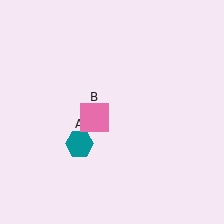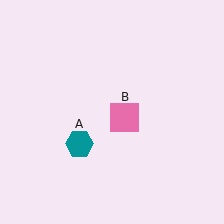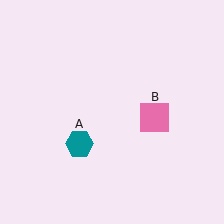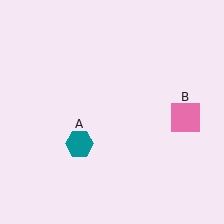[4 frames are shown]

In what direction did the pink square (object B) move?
The pink square (object B) moved right.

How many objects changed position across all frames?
1 object changed position: pink square (object B).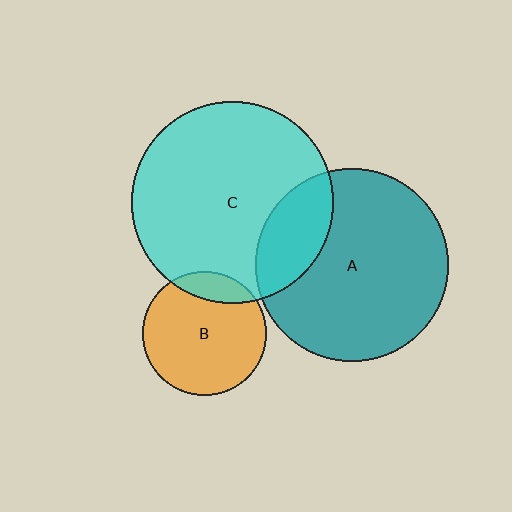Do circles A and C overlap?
Yes.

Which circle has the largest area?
Circle C (cyan).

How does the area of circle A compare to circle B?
Approximately 2.4 times.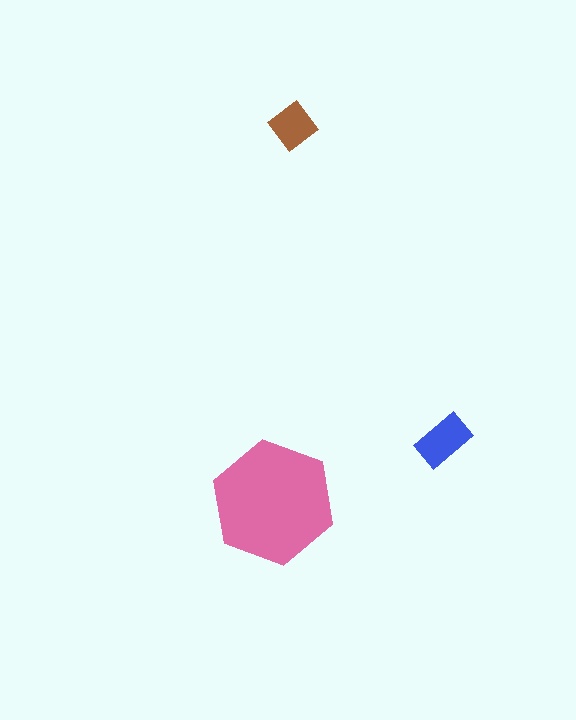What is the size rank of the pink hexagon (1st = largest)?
1st.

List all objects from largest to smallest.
The pink hexagon, the blue rectangle, the brown diamond.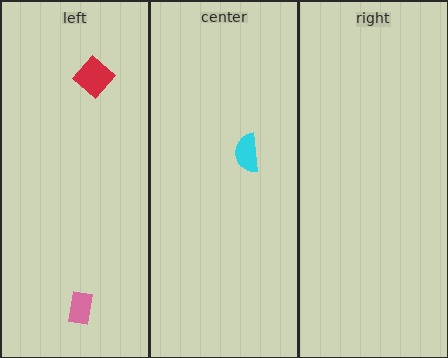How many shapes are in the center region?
1.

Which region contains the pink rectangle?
The left region.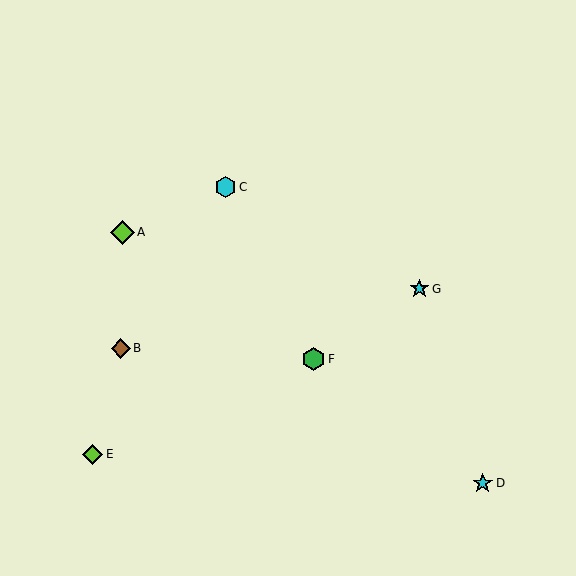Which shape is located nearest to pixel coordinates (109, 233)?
The lime diamond (labeled A) at (122, 232) is nearest to that location.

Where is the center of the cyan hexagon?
The center of the cyan hexagon is at (225, 187).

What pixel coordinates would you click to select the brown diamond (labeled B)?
Click at (121, 348) to select the brown diamond B.